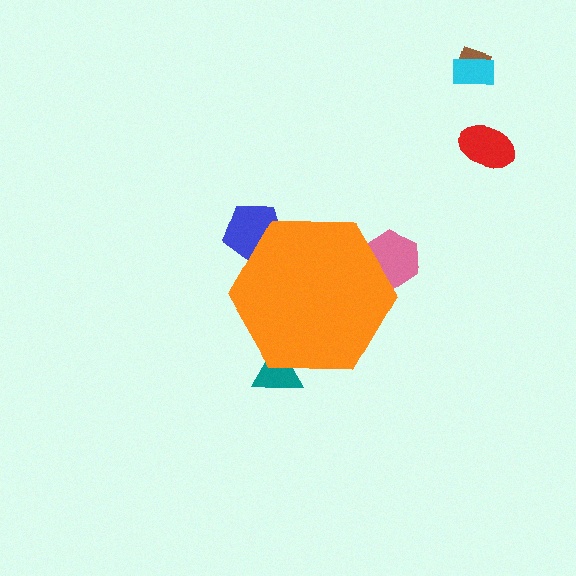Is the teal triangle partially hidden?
Yes, the teal triangle is partially hidden behind the orange hexagon.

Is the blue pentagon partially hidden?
Yes, the blue pentagon is partially hidden behind the orange hexagon.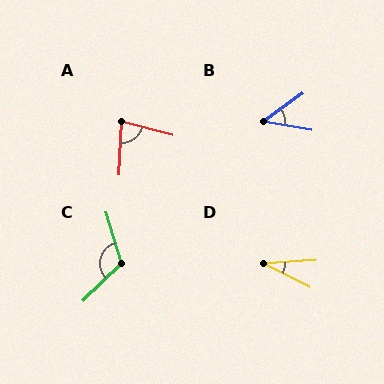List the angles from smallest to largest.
D (30°), B (46°), A (78°), C (118°).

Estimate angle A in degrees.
Approximately 78 degrees.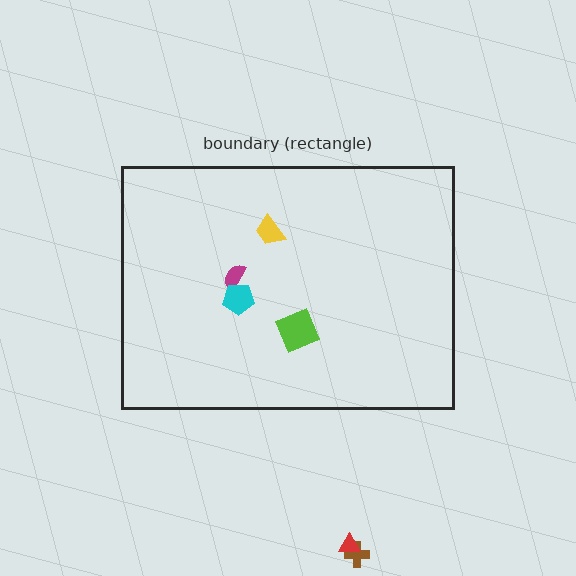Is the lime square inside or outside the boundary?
Inside.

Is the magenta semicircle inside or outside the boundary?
Inside.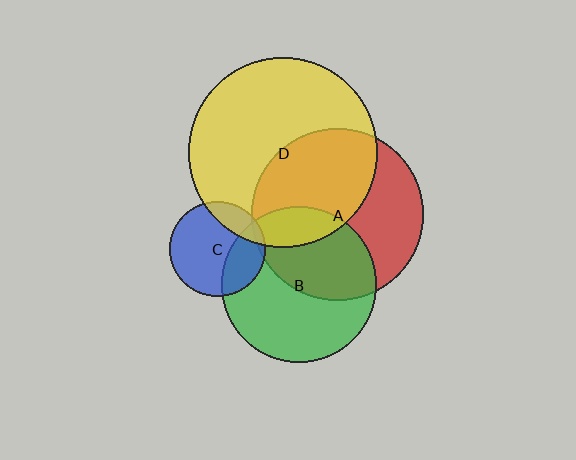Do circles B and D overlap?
Yes.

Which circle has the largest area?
Circle D (yellow).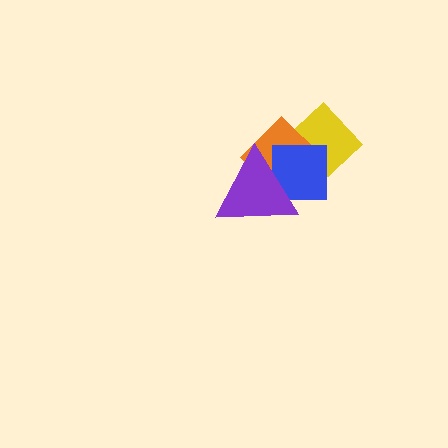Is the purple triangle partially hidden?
No, no other shape covers it.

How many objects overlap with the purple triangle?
2 objects overlap with the purple triangle.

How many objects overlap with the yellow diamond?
2 objects overlap with the yellow diamond.